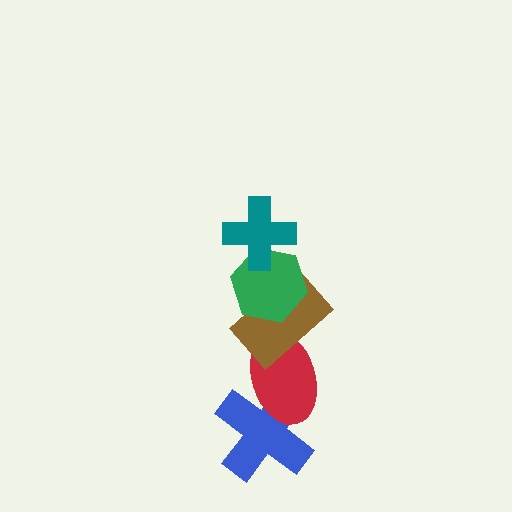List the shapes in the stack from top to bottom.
From top to bottom: the teal cross, the green hexagon, the brown rectangle, the red ellipse, the blue cross.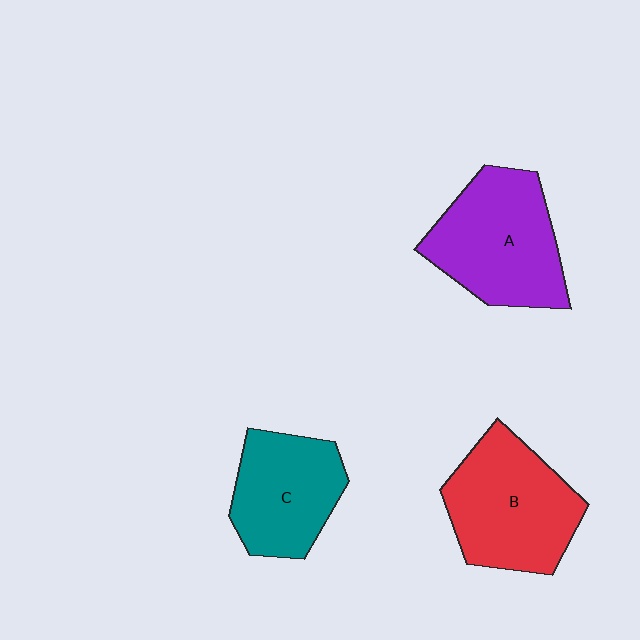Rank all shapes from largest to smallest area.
From largest to smallest: A (purple), B (red), C (teal).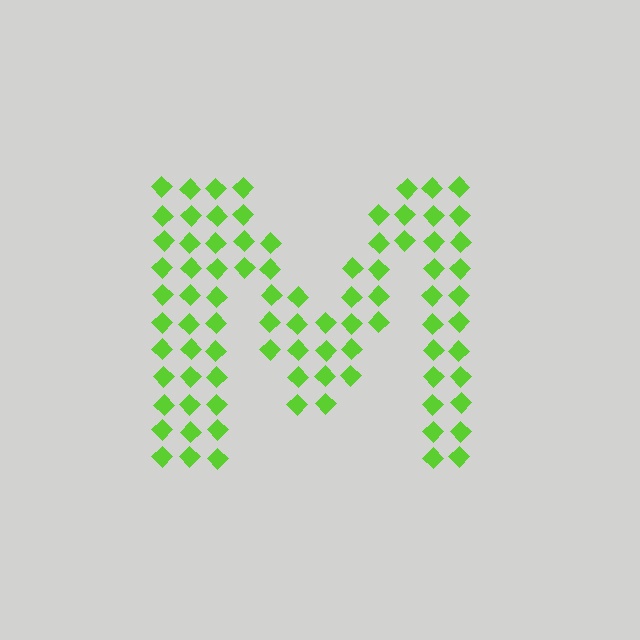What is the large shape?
The large shape is the letter M.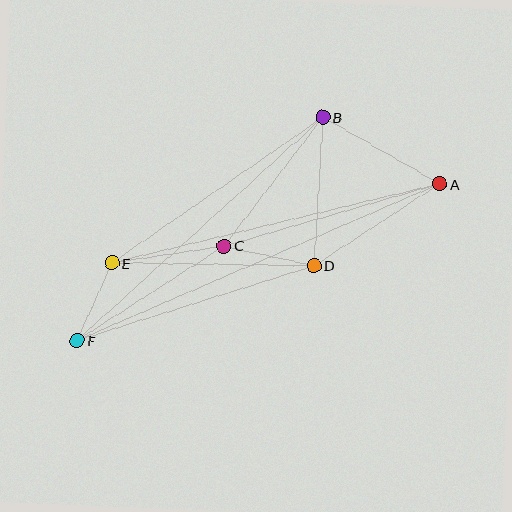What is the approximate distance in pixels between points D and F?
The distance between D and F is approximately 249 pixels.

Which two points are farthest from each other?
Points A and F are farthest from each other.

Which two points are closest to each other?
Points E and F are closest to each other.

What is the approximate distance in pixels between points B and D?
The distance between B and D is approximately 149 pixels.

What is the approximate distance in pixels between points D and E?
The distance between D and E is approximately 202 pixels.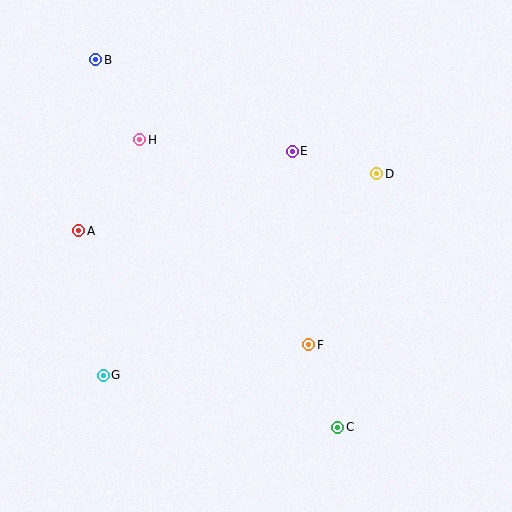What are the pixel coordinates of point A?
Point A is at (79, 231).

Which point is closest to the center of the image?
Point F at (309, 345) is closest to the center.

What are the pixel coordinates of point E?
Point E is at (292, 151).